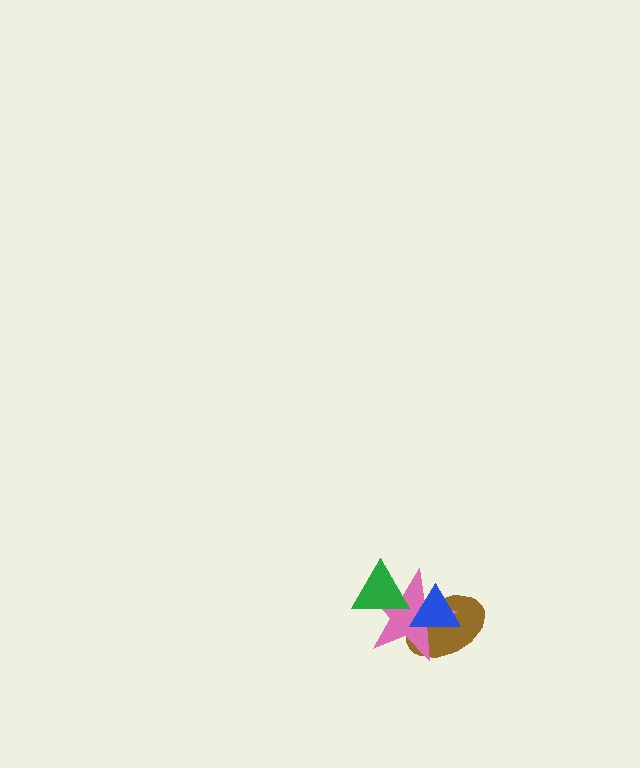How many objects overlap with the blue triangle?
2 objects overlap with the blue triangle.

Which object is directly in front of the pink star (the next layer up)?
The green triangle is directly in front of the pink star.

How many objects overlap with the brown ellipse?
2 objects overlap with the brown ellipse.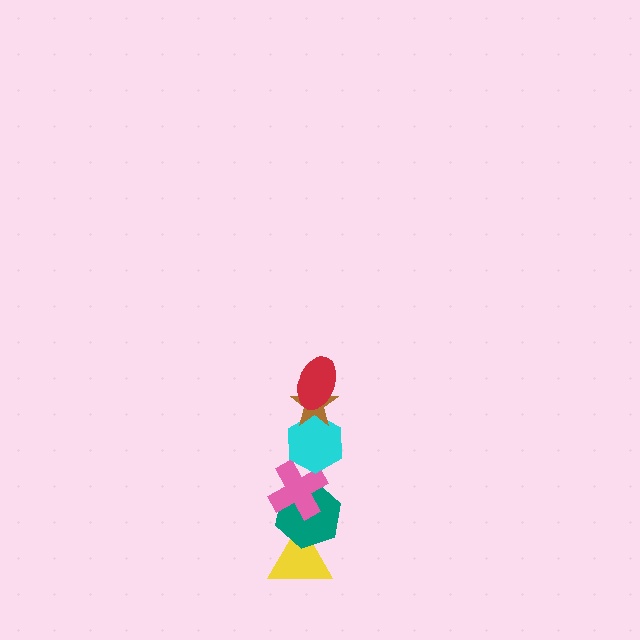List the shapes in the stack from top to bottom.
From top to bottom: the red ellipse, the brown star, the cyan hexagon, the pink cross, the teal hexagon, the yellow triangle.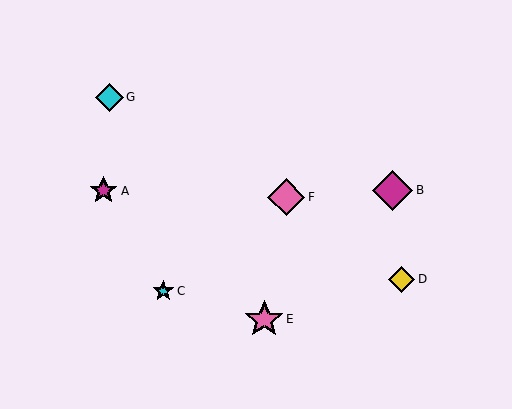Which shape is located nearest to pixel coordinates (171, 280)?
The cyan star (labeled C) at (163, 291) is nearest to that location.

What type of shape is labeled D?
Shape D is a yellow diamond.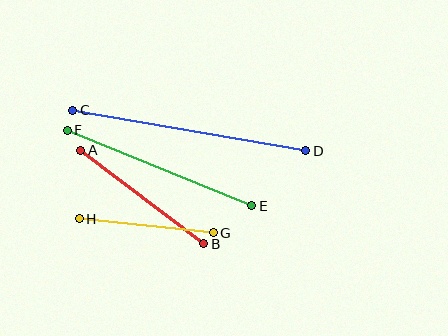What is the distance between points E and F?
The distance is approximately 199 pixels.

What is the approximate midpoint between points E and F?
The midpoint is at approximately (160, 168) pixels.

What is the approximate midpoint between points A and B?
The midpoint is at approximately (142, 197) pixels.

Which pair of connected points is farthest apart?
Points C and D are farthest apart.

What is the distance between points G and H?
The distance is approximately 135 pixels.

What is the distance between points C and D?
The distance is approximately 236 pixels.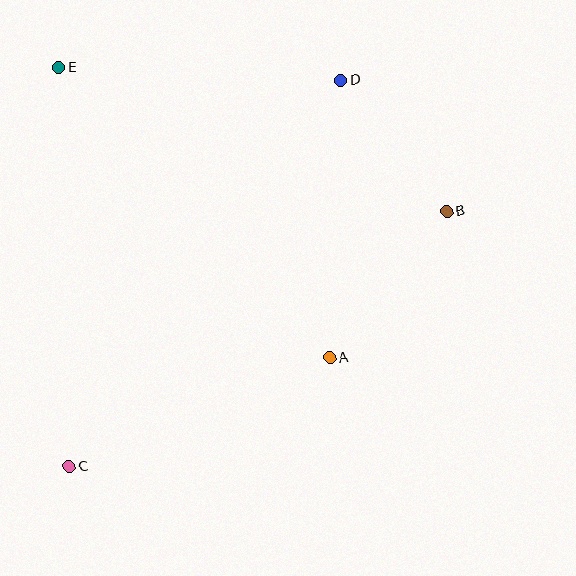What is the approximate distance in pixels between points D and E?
The distance between D and E is approximately 282 pixels.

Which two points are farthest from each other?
Points C and D are farthest from each other.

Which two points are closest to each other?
Points B and D are closest to each other.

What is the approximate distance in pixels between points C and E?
The distance between C and E is approximately 399 pixels.